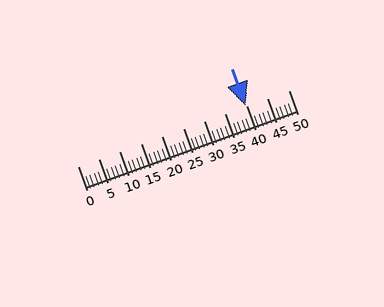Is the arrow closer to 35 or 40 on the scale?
The arrow is closer to 40.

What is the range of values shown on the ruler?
The ruler shows values from 0 to 50.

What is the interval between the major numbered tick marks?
The major tick marks are spaced 5 units apart.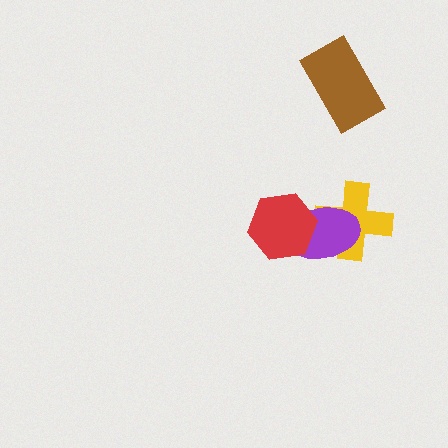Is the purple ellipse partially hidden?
Yes, it is partially covered by another shape.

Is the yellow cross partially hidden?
Yes, it is partially covered by another shape.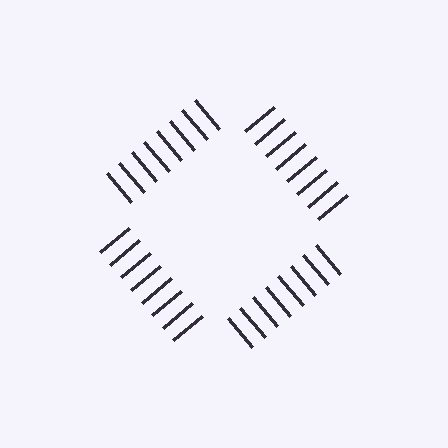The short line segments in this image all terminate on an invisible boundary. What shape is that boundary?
An illusory square — the line segments terminate on its edges but no continuous stroke is drawn.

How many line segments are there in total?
32 — 8 along each of the 4 edges.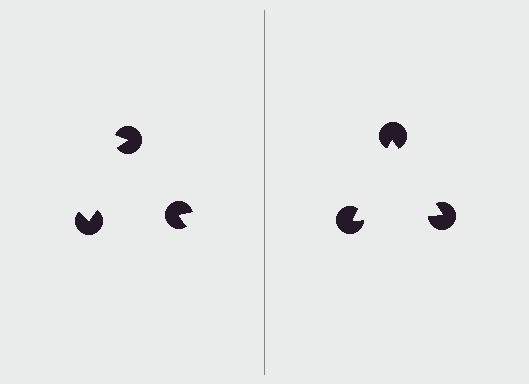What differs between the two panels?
The pac-man discs are positioned identically on both sides; only the wedge orientations differ. On the right they align to a triangle; on the left they are misaligned.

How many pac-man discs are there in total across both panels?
6 — 3 on each side.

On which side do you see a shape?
An illusory triangle appears on the right side. On the left side the wedge cuts are rotated, so no coherent shape forms.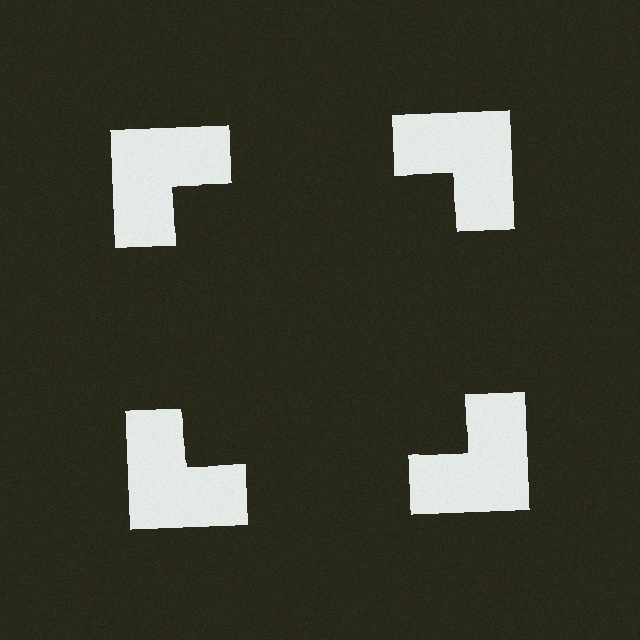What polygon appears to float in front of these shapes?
An illusory square — its edges are inferred from the aligned wedge cuts in the notched squares, not physically drawn.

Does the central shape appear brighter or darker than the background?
It typically appears slightly darker than the background, even though no actual brightness change is drawn.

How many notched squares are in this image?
There are 4 — one at each vertex of the illusory square.